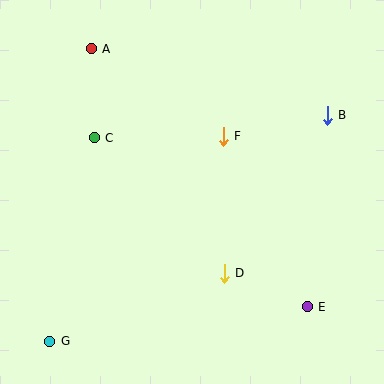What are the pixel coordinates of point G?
Point G is at (50, 341).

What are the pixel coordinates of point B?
Point B is at (327, 115).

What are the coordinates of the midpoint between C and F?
The midpoint between C and F is at (159, 137).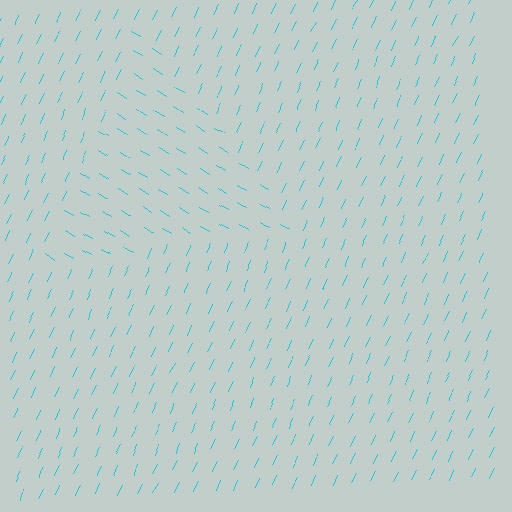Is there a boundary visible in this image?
Yes, there is a texture boundary formed by a change in line orientation.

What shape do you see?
I see a triangle.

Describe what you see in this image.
The image is filled with small cyan line segments. A triangle region in the image has lines oriented differently from the surrounding lines, creating a visible texture boundary.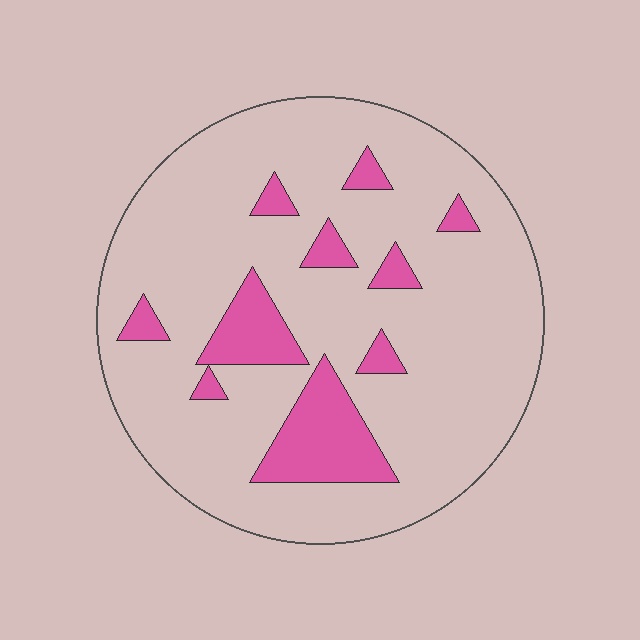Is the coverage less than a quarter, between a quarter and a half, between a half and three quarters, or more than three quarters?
Less than a quarter.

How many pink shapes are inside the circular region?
10.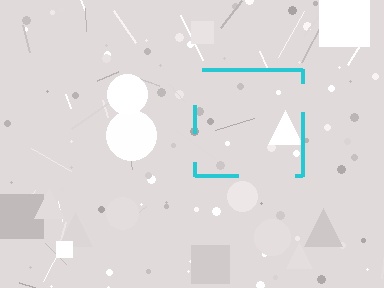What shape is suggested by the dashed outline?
The dashed outline suggests a square.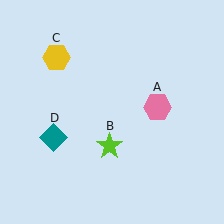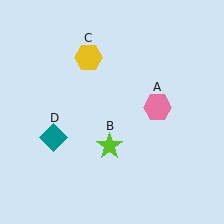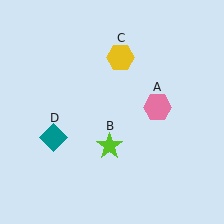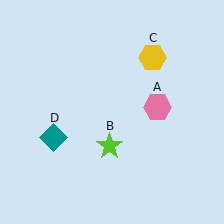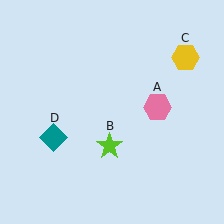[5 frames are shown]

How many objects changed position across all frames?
1 object changed position: yellow hexagon (object C).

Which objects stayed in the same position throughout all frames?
Pink hexagon (object A) and lime star (object B) and teal diamond (object D) remained stationary.